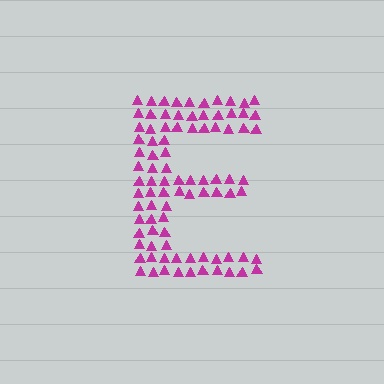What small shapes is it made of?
It is made of small triangles.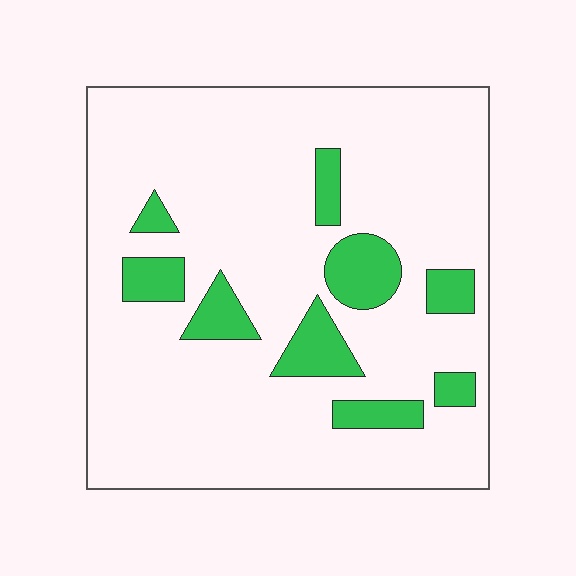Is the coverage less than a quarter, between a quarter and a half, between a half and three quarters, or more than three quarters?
Less than a quarter.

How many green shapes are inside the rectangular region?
9.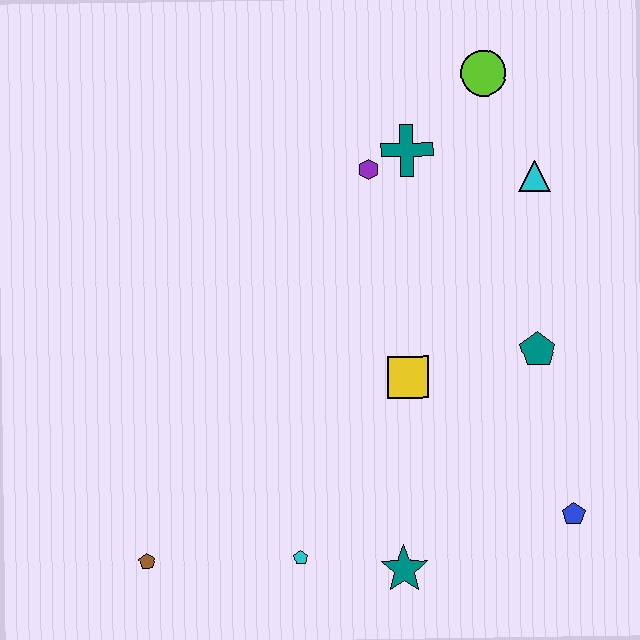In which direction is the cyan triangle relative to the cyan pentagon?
The cyan triangle is above the cyan pentagon.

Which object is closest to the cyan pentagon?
The teal star is closest to the cyan pentagon.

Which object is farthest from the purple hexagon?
The brown pentagon is farthest from the purple hexagon.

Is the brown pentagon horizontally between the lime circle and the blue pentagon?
No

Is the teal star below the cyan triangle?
Yes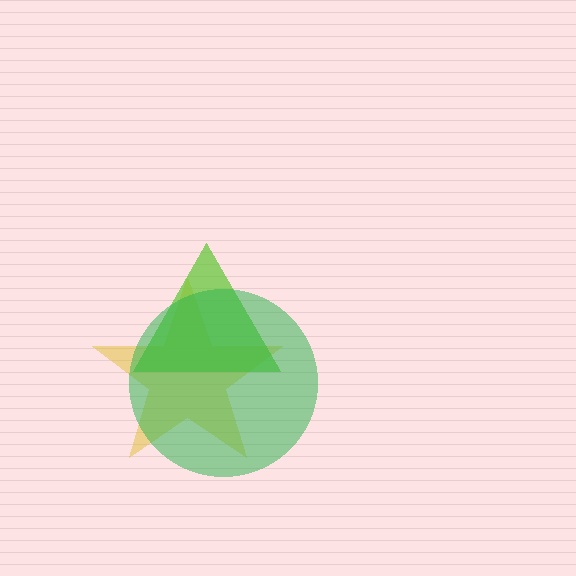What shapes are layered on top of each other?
The layered shapes are: a yellow star, a lime triangle, a green circle.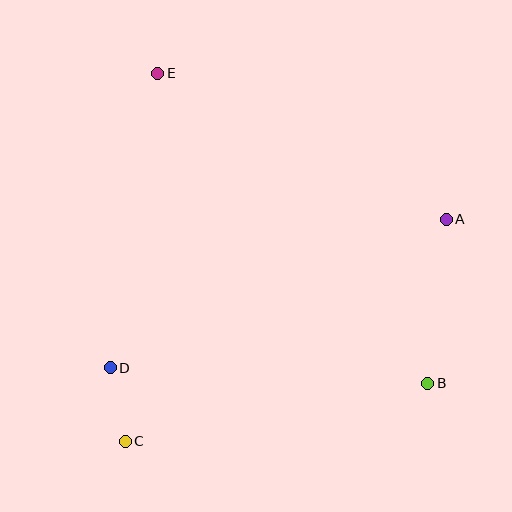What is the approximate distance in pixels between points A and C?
The distance between A and C is approximately 390 pixels.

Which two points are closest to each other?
Points C and D are closest to each other.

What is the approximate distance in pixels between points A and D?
The distance between A and D is approximately 368 pixels.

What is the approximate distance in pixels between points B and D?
The distance between B and D is approximately 318 pixels.